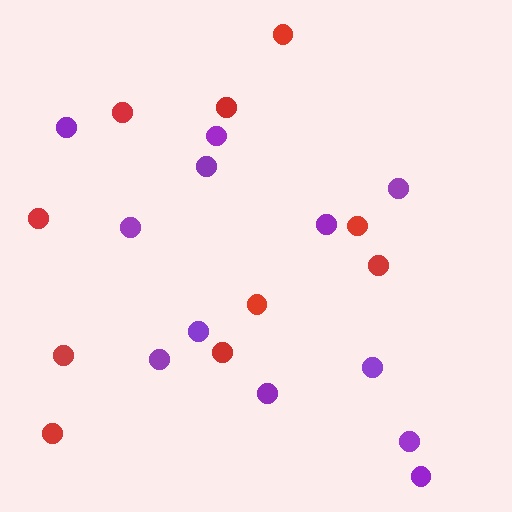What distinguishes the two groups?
There are 2 groups: one group of purple circles (12) and one group of red circles (10).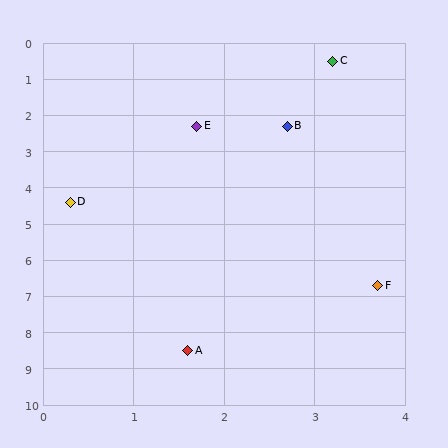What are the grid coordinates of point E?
Point E is at approximately (1.7, 2.3).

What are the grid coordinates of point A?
Point A is at approximately (1.6, 8.5).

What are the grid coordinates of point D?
Point D is at approximately (0.3, 4.4).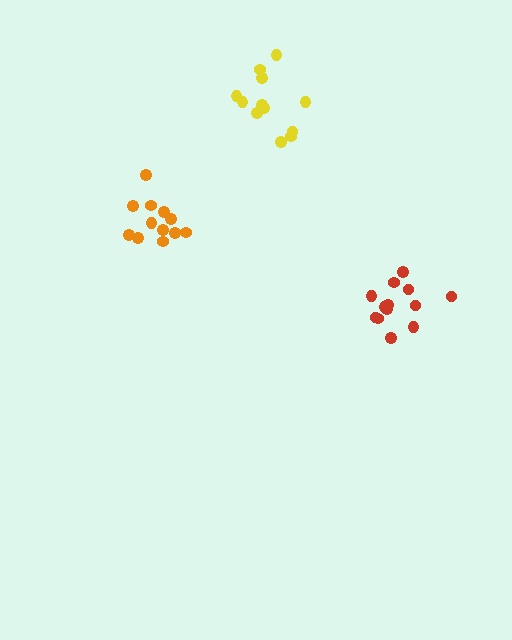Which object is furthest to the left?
The orange cluster is leftmost.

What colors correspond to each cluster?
The clusters are colored: red, orange, yellow.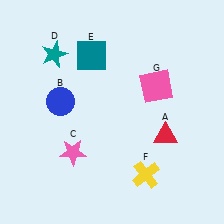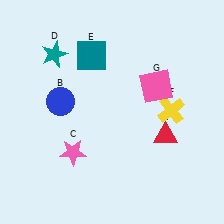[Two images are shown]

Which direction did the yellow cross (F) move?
The yellow cross (F) moved up.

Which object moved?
The yellow cross (F) moved up.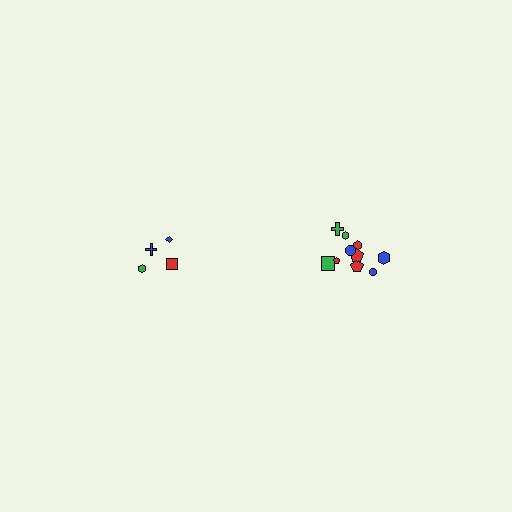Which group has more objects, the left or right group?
The right group.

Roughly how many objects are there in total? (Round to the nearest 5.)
Roughly 15 objects in total.